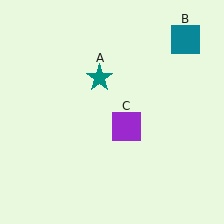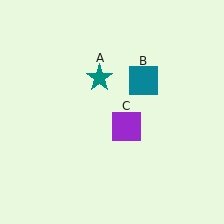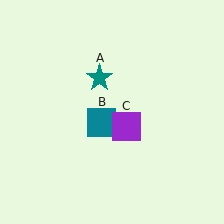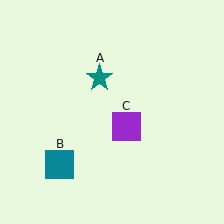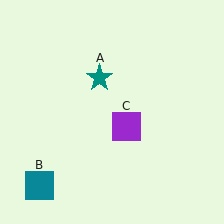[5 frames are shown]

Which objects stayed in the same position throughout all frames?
Teal star (object A) and purple square (object C) remained stationary.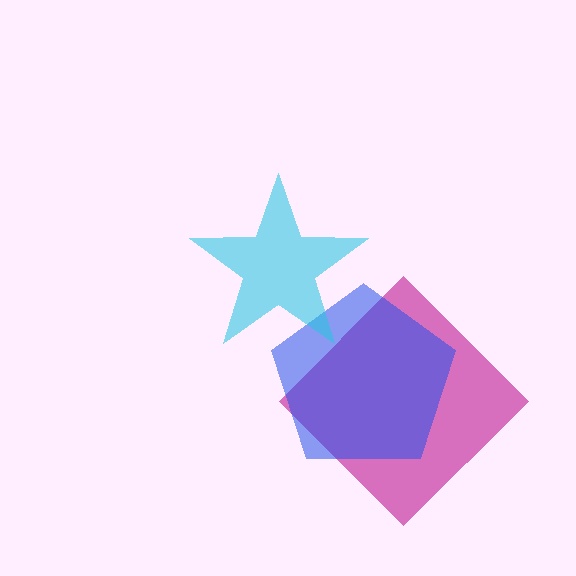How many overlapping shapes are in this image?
There are 3 overlapping shapes in the image.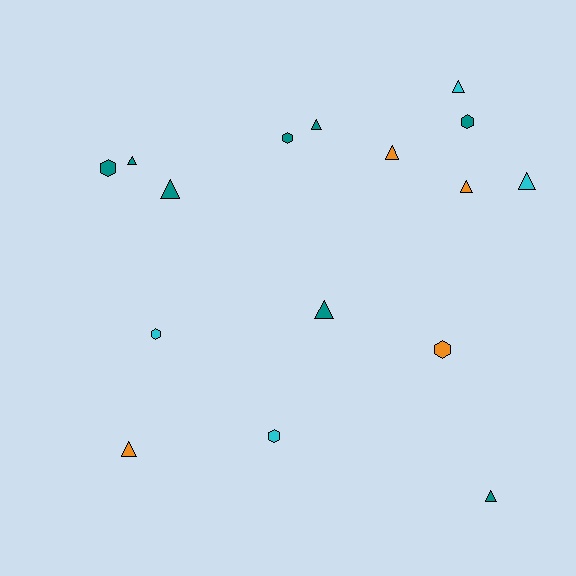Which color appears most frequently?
Teal, with 8 objects.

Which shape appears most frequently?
Triangle, with 10 objects.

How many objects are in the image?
There are 16 objects.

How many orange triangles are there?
There are 3 orange triangles.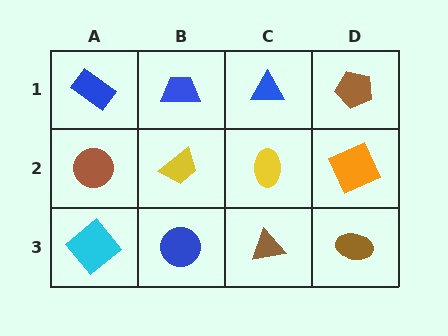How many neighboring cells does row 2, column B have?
4.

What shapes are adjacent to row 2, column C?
A blue triangle (row 1, column C), a brown triangle (row 3, column C), a yellow trapezoid (row 2, column B), an orange square (row 2, column D).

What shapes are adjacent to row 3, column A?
A brown circle (row 2, column A), a blue circle (row 3, column B).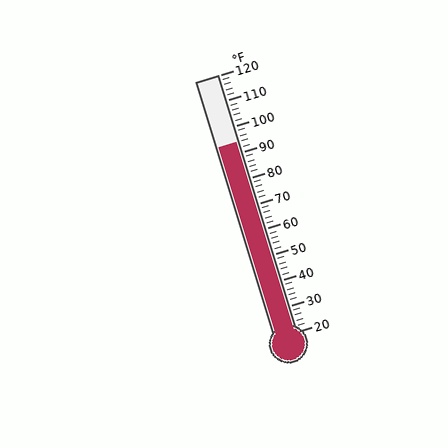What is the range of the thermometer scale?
The thermometer scale ranges from 20°F to 120°F.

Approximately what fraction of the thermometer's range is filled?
The thermometer is filled to approximately 75% of its range.